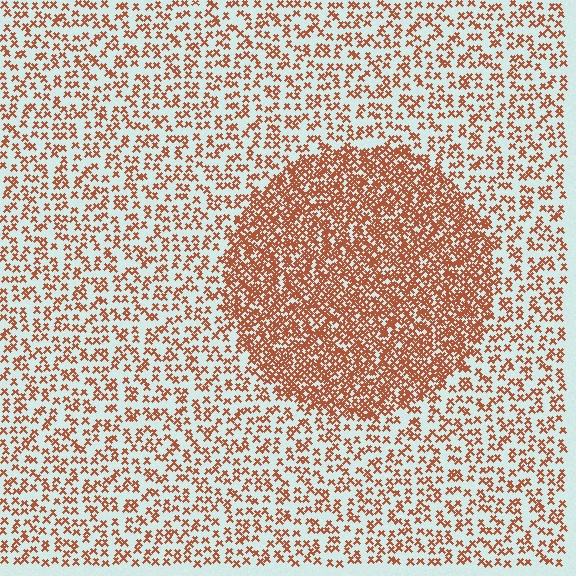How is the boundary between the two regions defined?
The boundary is defined by a change in element density (approximately 2.5x ratio). All elements are the same color, size, and shape.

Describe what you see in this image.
The image contains small brown elements arranged at two different densities. A circle-shaped region is visible where the elements are more densely packed than the surrounding area.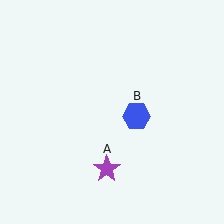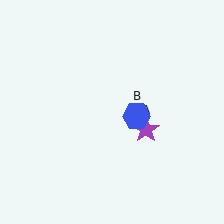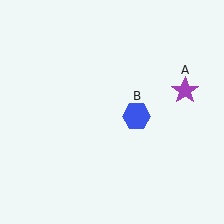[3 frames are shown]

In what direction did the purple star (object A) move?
The purple star (object A) moved up and to the right.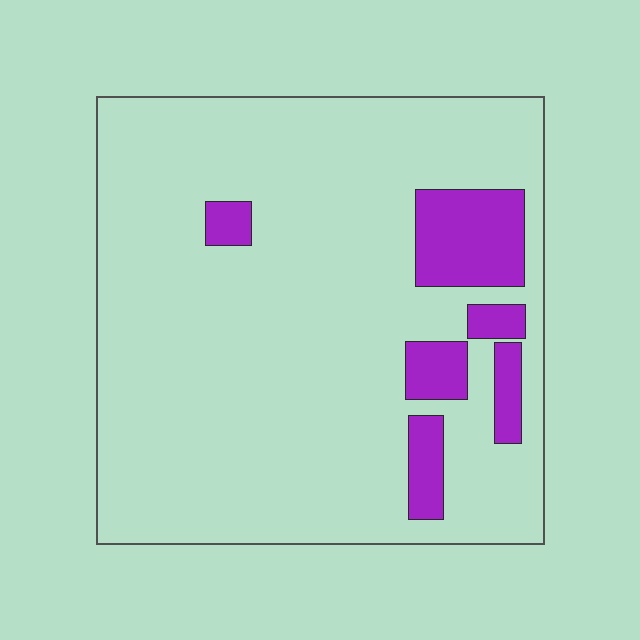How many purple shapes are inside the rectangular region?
6.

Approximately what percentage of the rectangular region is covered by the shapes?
Approximately 15%.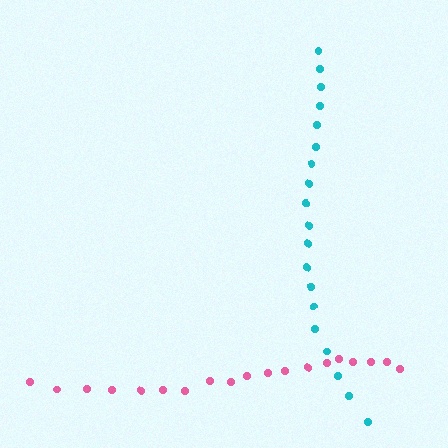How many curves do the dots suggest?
There are 2 distinct paths.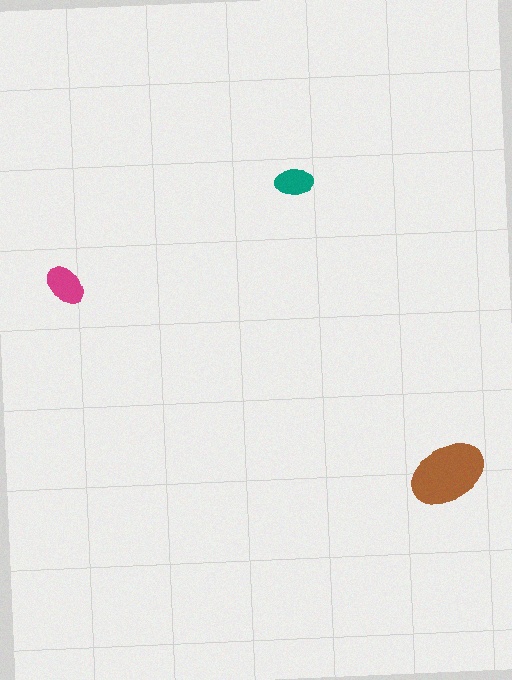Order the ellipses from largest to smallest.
the brown one, the magenta one, the teal one.